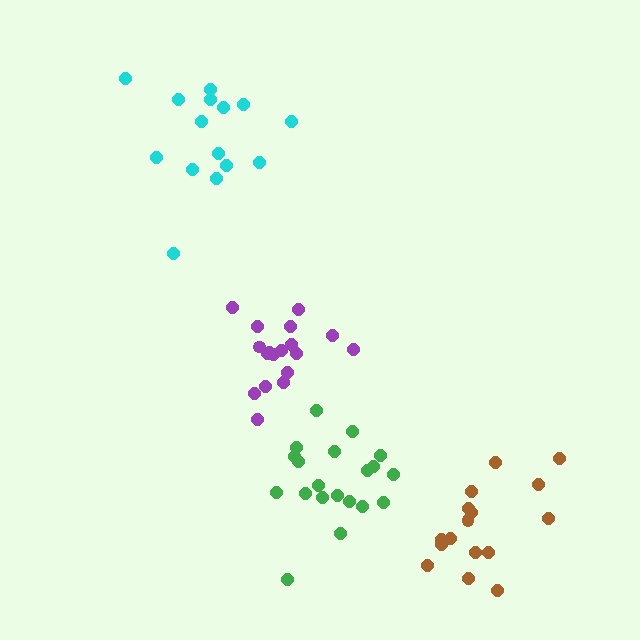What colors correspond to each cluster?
The clusters are colored: purple, cyan, green, brown.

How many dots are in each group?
Group 1: 18 dots, Group 2: 15 dots, Group 3: 20 dots, Group 4: 16 dots (69 total).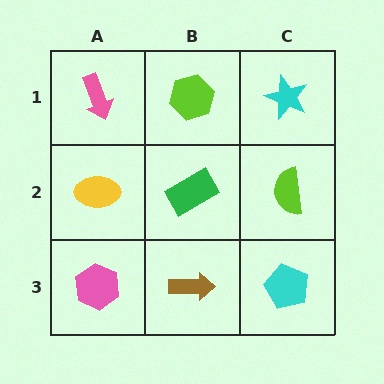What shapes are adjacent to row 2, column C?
A cyan star (row 1, column C), a cyan pentagon (row 3, column C), a green rectangle (row 2, column B).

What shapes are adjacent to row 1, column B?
A green rectangle (row 2, column B), a pink arrow (row 1, column A), a cyan star (row 1, column C).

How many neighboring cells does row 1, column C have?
2.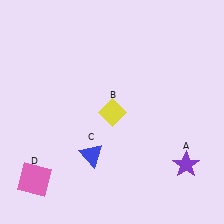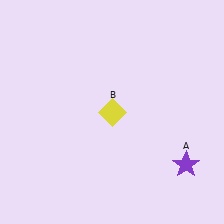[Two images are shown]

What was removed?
The pink square (D), the blue triangle (C) were removed in Image 2.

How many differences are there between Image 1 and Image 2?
There are 2 differences between the two images.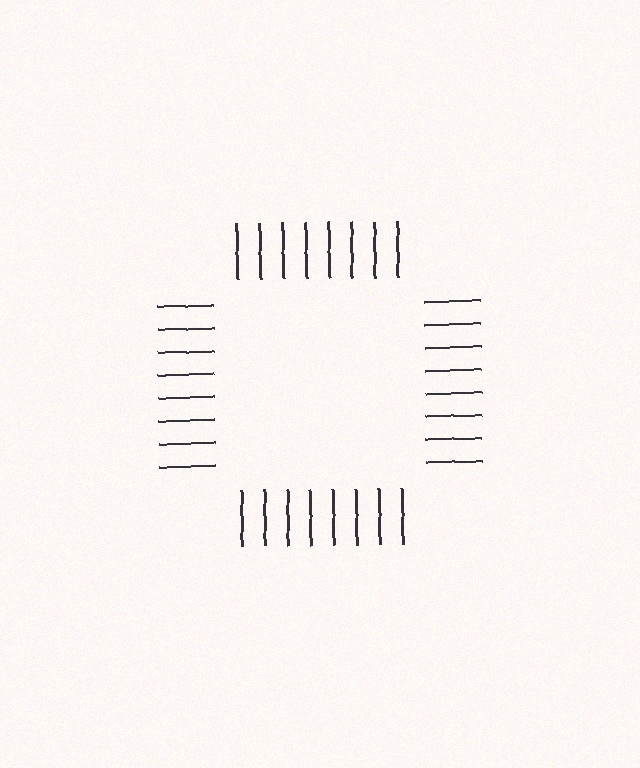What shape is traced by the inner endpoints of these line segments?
An illusory square — the line segments terminate on its edges but no continuous stroke is drawn.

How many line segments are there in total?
32 — 8 along each of the 4 edges.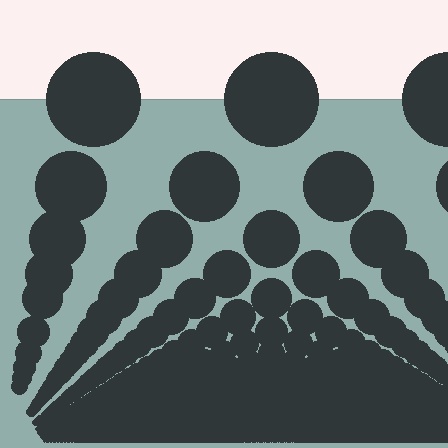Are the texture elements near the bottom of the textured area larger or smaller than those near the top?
Smaller. The gradient is inverted — elements near the bottom are smaller and denser.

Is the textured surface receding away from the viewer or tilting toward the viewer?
The surface appears to tilt toward the viewer. Texture elements get larger and sparser toward the top.